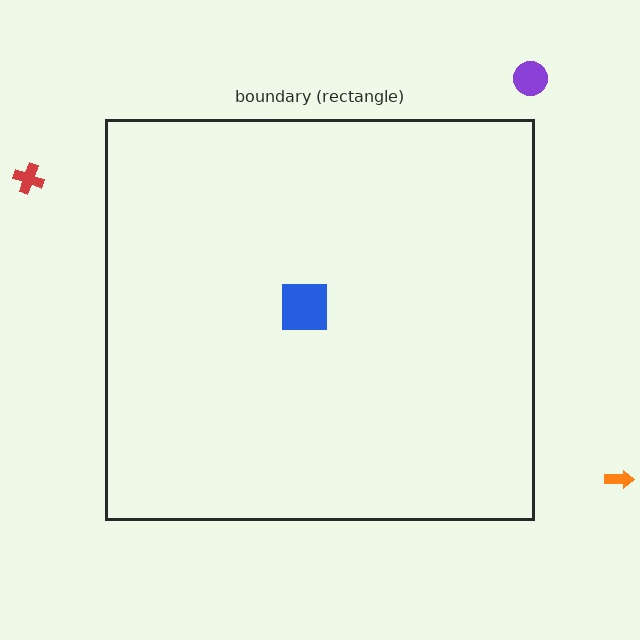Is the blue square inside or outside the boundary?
Inside.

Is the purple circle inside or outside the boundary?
Outside.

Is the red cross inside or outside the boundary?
Outside.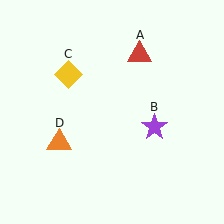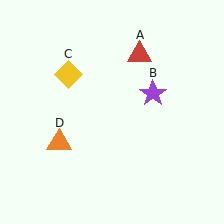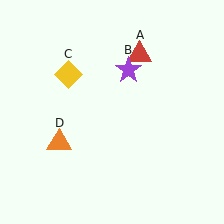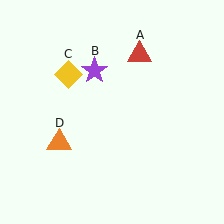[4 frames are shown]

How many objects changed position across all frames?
1 object changed position: purple star (object B).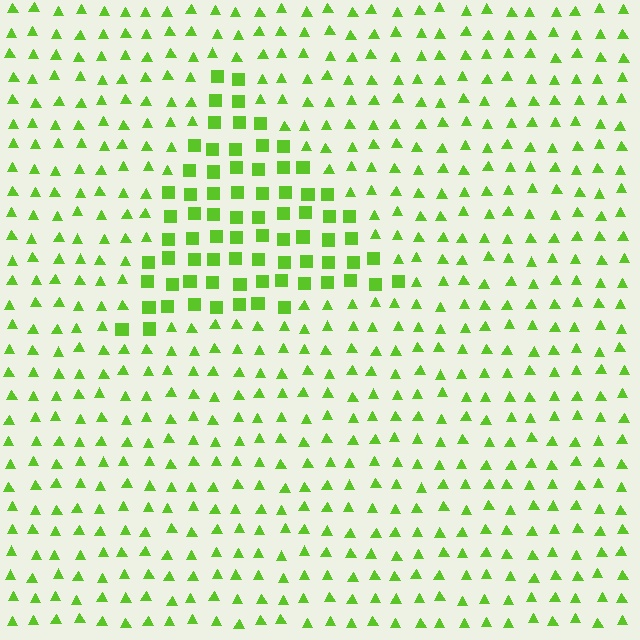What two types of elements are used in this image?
The image uses squares inside the triangle region and triangles outside it.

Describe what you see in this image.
The image is filled with small lime elements arranged in a uniform grid. A triangle-shaped region contains squares, while the surrounding area contains triangles. The boundary is defined purely by the change in element shape.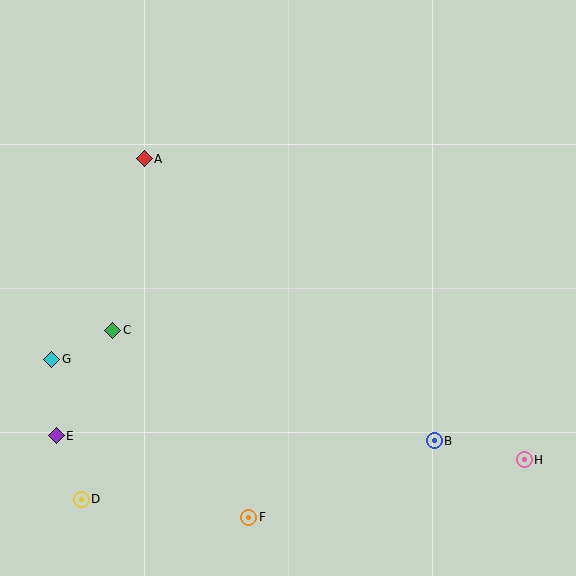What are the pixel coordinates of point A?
Point A is at (144, 159).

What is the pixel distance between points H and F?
The distance between H and F is 282 pixels.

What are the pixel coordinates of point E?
Point E is at (56, 436).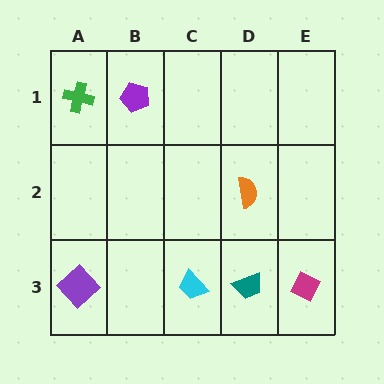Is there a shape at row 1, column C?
No, that cell is empty.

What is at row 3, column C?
A cyan trapezoid.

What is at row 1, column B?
A purple pentagon.